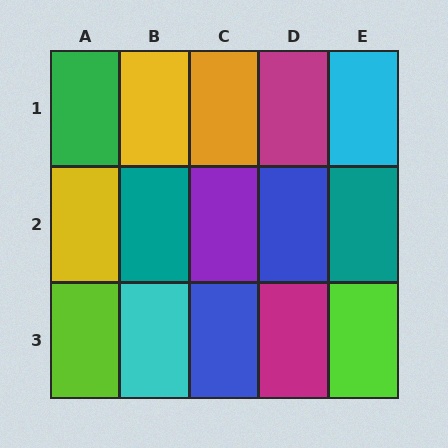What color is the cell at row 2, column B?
Teal.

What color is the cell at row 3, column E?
Lime.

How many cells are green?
1 cell is green.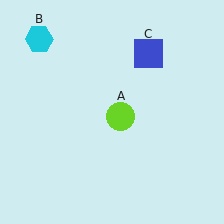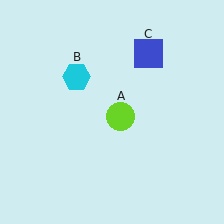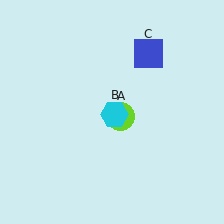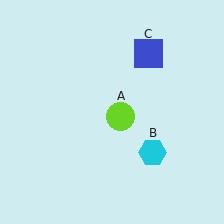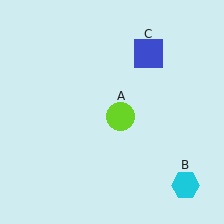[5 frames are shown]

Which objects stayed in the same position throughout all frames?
Lime circle (object A) and blue square (object C) remained stationary.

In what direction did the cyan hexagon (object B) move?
The cyan hexagon (object B) moved down and to the right.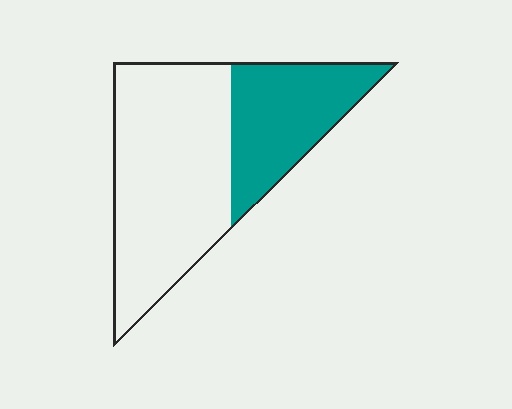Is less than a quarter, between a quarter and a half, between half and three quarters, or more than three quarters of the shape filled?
Between a quarter and a half.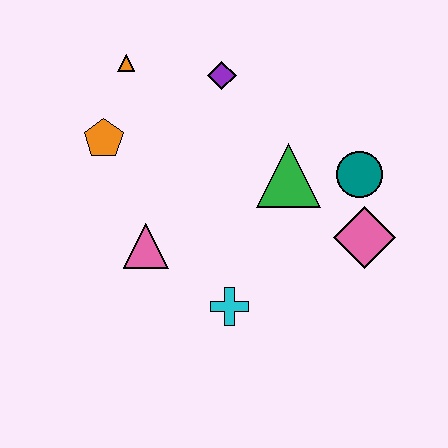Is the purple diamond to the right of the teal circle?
No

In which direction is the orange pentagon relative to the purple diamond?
The orange pentagon is to the left of the purple diamond.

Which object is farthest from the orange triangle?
The pink diamond is farthest from the orange triangle.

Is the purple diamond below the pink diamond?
No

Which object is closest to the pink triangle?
The cyan cross is closest to the pink triangle.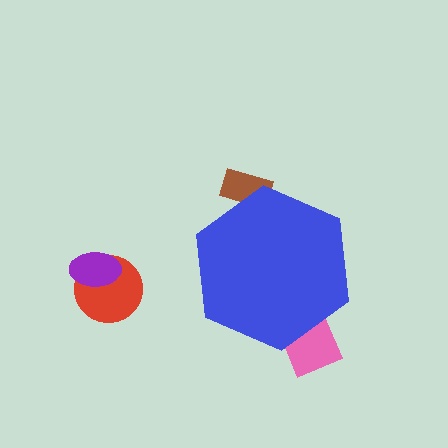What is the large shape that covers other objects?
A blue hexagon.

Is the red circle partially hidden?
No, the red circle is fully visible.